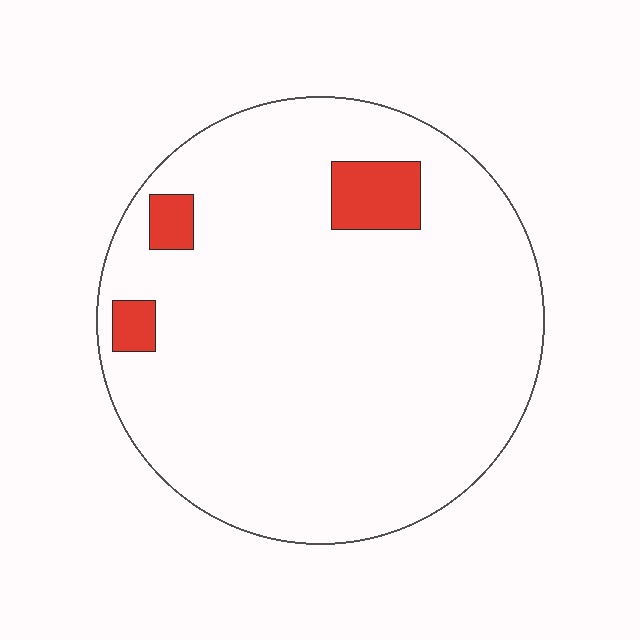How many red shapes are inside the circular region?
3.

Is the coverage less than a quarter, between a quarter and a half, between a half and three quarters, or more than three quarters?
Less than a quarter.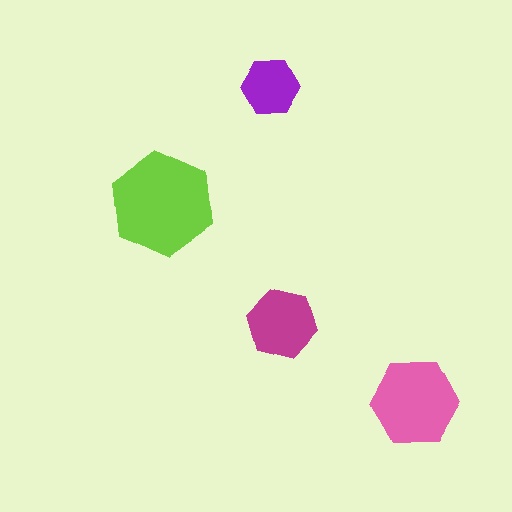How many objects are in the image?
There are 4 objects in the image.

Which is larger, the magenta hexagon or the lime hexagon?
The lime one.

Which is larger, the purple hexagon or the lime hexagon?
The lime one.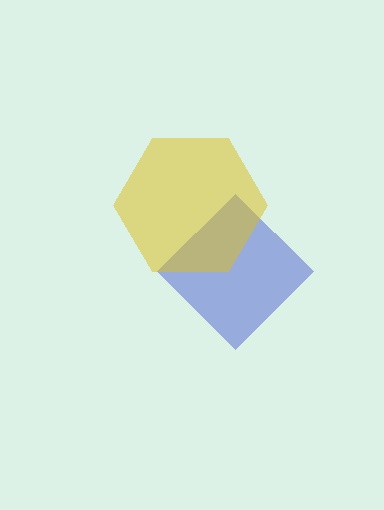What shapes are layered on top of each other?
The layered shapes are: a blue diamond, a yellow hexagon.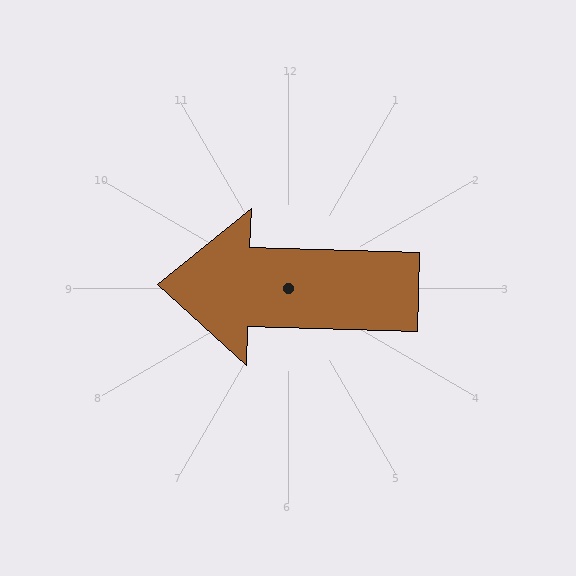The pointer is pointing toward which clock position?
Roughly 9 o'clock.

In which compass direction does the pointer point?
West.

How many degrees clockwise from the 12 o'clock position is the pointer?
Approximately 272 degrees.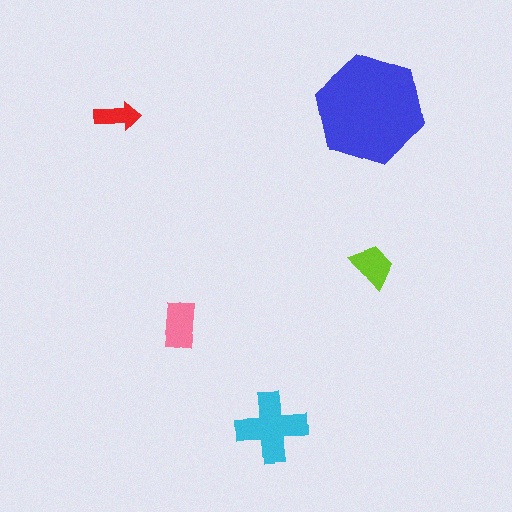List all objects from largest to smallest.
The blue hexagon, the cyan cross, the pink rectangle, the lime trapezoid, the red arrow.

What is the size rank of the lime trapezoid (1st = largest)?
4th.